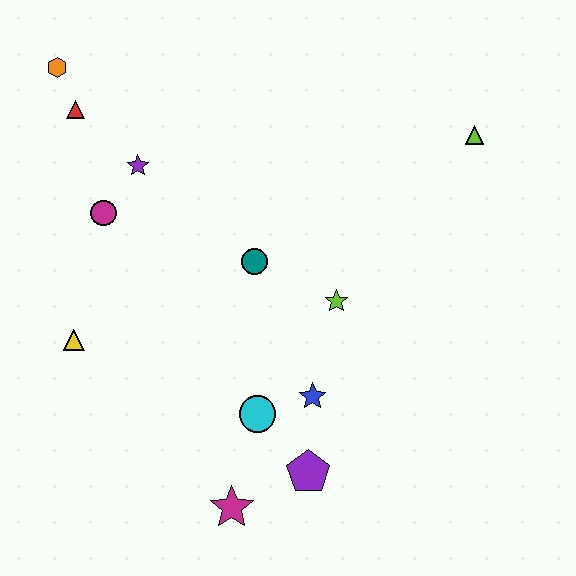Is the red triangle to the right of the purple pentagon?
No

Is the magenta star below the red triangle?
Yes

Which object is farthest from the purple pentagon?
The orange hexagon is farthest from the purple pentagon.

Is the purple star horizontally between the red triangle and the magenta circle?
No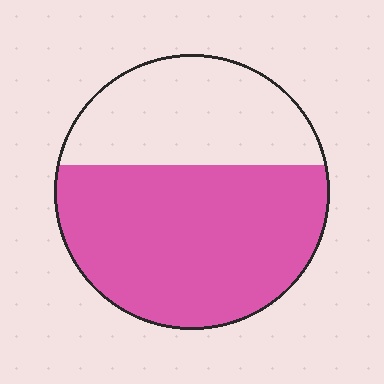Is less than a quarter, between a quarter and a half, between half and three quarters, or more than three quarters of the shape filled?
Between half and three quarters.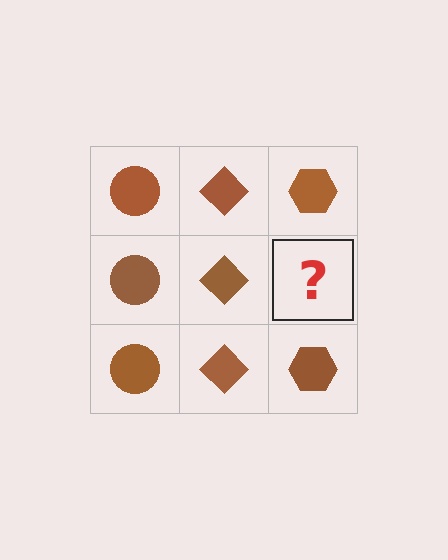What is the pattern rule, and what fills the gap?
The rule is that each column has a consistent shape. The gap should be filled with a brown hexagon.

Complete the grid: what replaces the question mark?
The question mark should be replaced with a brown hexagon.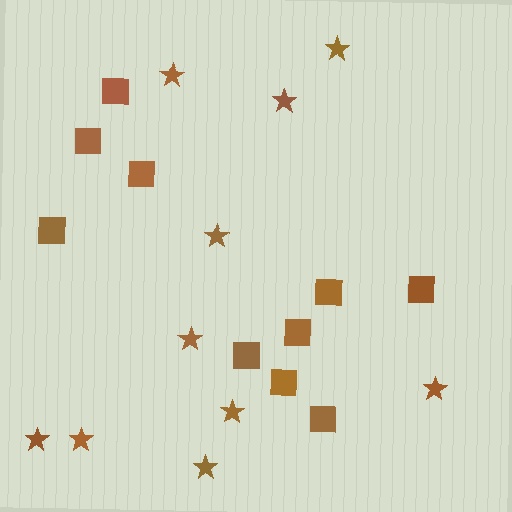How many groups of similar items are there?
There are 2 groups: one group of squares (10) and one group of stars (10).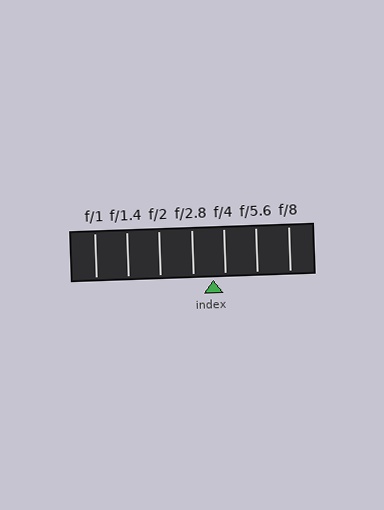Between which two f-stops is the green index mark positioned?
The index mark is between f/2.8 and f/4.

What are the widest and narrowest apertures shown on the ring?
The widest aperture shown is f/1 and the narrowest is f/8.